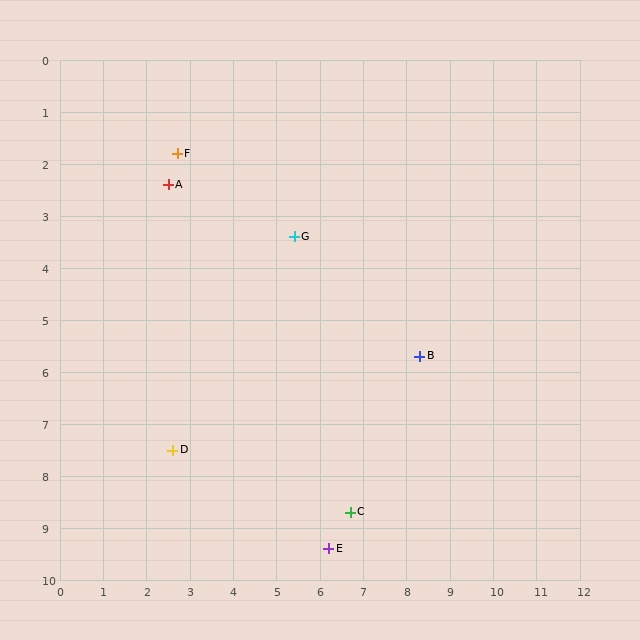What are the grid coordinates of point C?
Point C is at approximately (6.7, 8.7).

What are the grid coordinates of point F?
Point F is at approximately (2.7, 1.8).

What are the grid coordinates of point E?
Point E is at approximately (6.2, 9.4).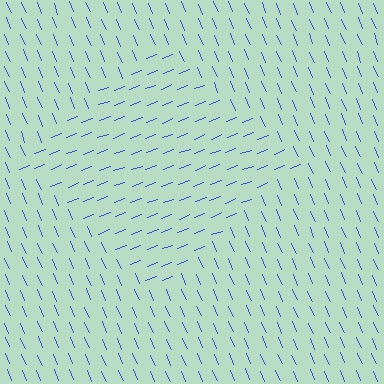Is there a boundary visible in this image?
Yes, there is a texture boundary formed by a change in line orientation.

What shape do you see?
I see a diamond.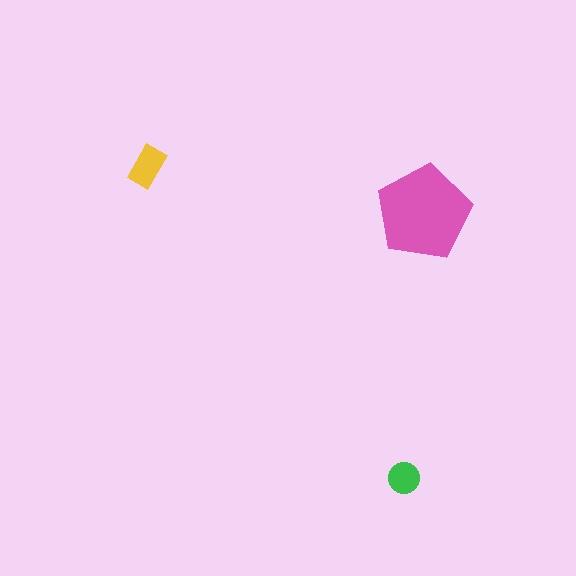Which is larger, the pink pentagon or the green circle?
The pink pentagon.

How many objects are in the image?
There are 3 objects in the image.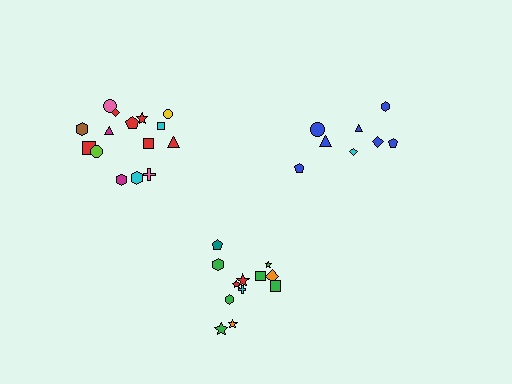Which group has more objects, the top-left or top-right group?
The top-left group.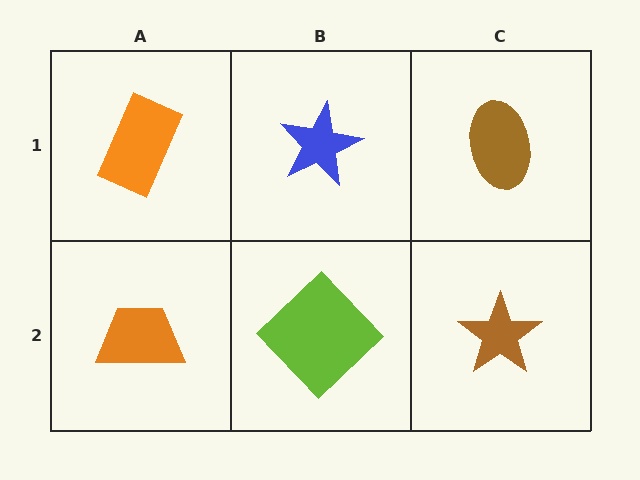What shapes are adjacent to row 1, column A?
An orange trapezoid (row 2, column A), a blue star (row 1, column B).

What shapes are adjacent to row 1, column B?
A lime diamond (row 2, column B), an orange rectangle (row 1, column A), a brown ellipse (row 1, column C).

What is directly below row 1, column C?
A brown star.